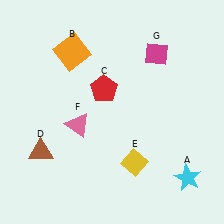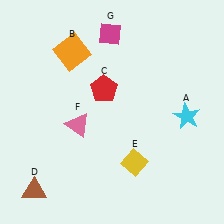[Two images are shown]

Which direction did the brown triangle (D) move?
The brown triangle (D) moved down.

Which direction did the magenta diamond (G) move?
The magenta diamond (G) moved left.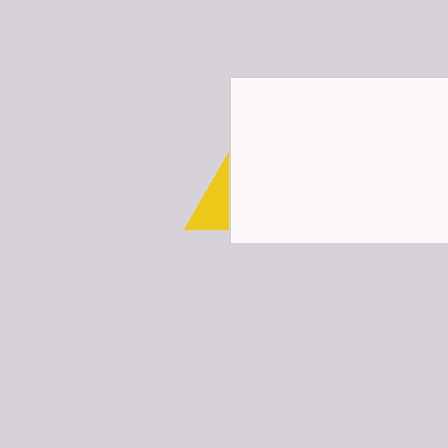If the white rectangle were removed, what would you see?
You would see the complete yellow triangle.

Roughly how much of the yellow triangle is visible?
A small part of it is visible (roughly 31%).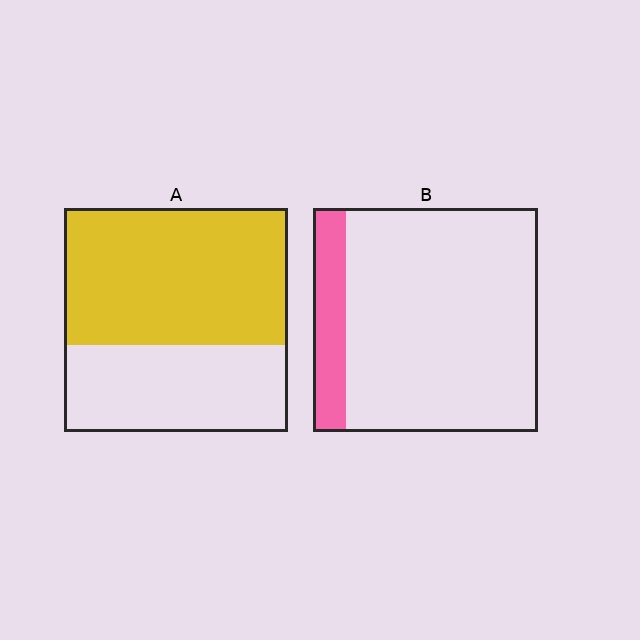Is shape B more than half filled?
No.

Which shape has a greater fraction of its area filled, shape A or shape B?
Shape A.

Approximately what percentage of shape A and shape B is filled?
A is approximately 60% and B is approximately 15%.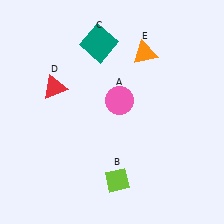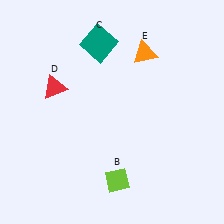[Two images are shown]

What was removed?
The pink circle (A) was removed in Image 2.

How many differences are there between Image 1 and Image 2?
There is 1 difference between the two images.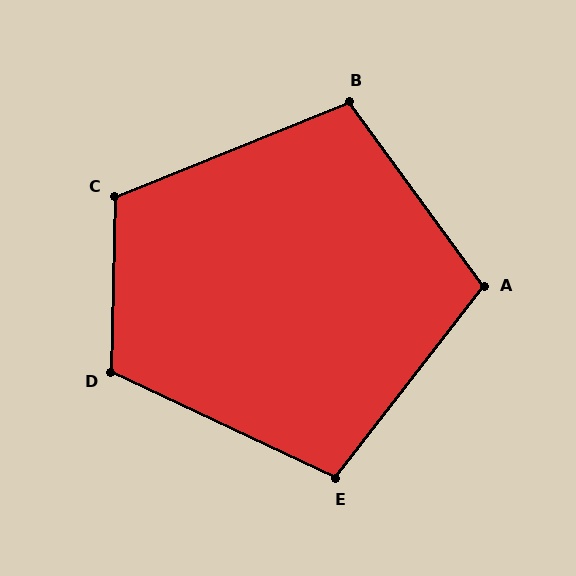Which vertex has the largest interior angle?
D, at approximately 114 degrees.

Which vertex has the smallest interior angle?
E, at approximately 103 degrees.